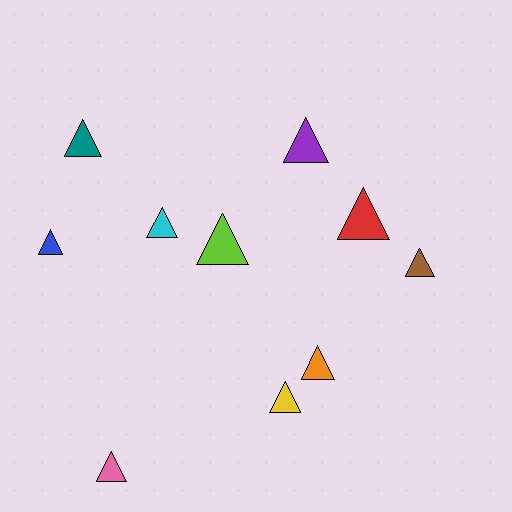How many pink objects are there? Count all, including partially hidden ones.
There is 1 pink object.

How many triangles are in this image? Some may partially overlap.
There are 10 triangles.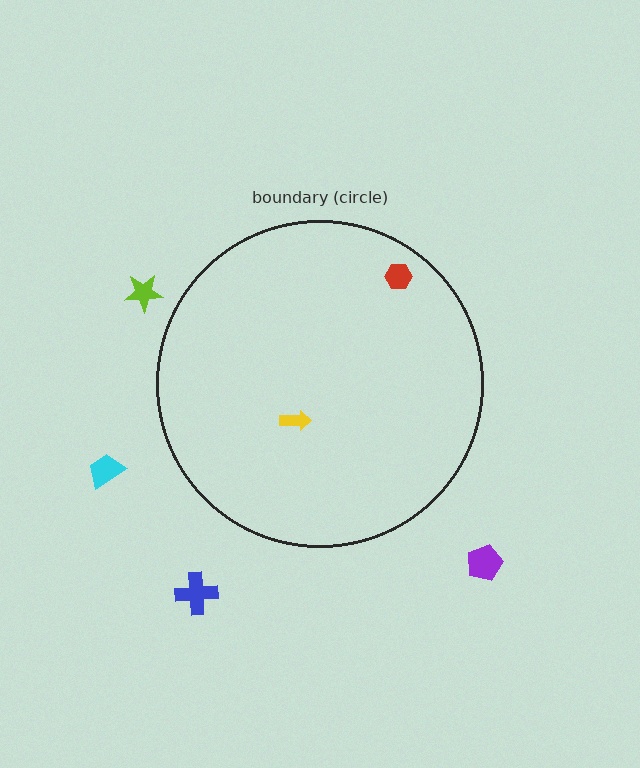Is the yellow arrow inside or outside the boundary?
Inside.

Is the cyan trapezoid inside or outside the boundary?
Outside.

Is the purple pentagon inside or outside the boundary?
Outside.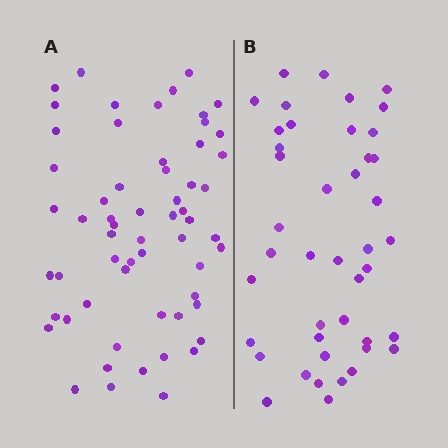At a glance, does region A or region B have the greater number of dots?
Region A (the left region) has more dots.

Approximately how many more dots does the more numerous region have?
Region A has approximately 15 more dots than region B.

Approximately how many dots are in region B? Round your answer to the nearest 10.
About 40 dots. (The exact count is 43, which rounds to 40.)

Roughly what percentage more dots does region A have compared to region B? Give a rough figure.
About 40% more.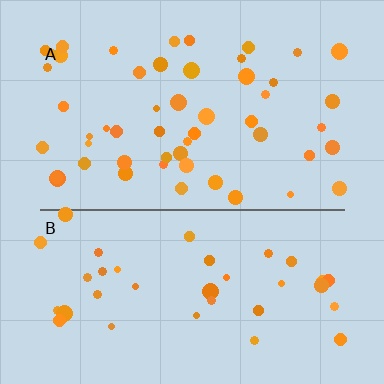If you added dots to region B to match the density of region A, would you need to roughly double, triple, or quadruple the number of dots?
Approximately double.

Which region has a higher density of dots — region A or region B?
A (the top).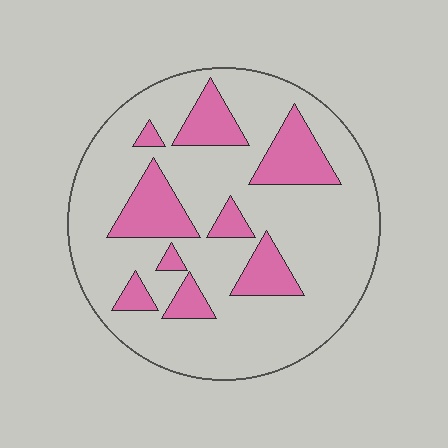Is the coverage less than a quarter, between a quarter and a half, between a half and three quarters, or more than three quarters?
Less than a quarter.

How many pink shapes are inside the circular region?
9.